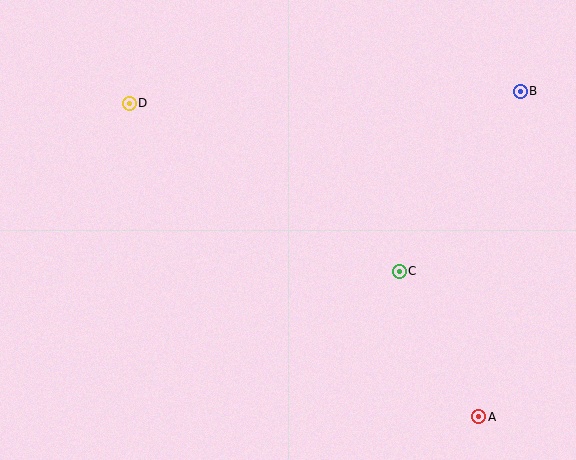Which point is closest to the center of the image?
Point C at (399, 271) is closest to the center.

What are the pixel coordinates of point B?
Point B is at (520, 91).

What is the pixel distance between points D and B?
The distance between D and B is 391 pixels.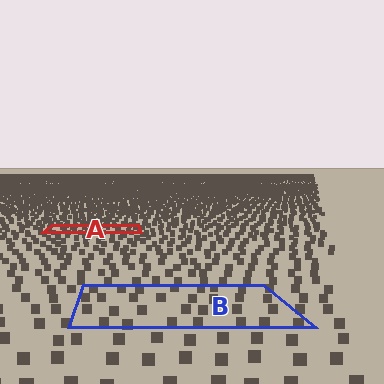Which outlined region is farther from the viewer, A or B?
Region A is farther from the viewer — the texture elements inside it appear smaller and more densely packed.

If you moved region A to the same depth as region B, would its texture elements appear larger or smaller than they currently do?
They would appear larger. At a closer depth, the same texture elements are projected at a bigger on-screen size.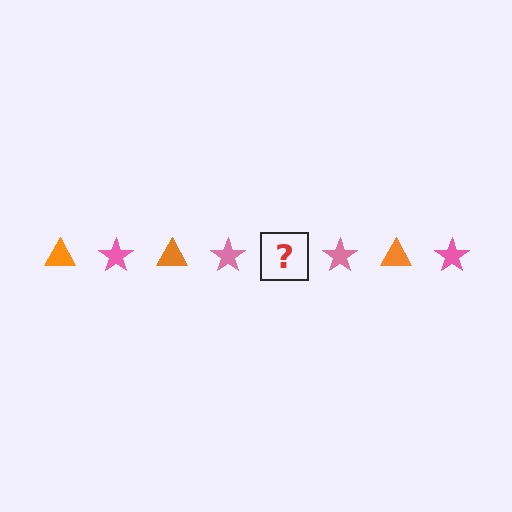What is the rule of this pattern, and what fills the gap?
The rule is that the pattern alternates between orange triangle and pink star. The gap should be filled with an orange triangle.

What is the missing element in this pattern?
The missing element is an orange triangle.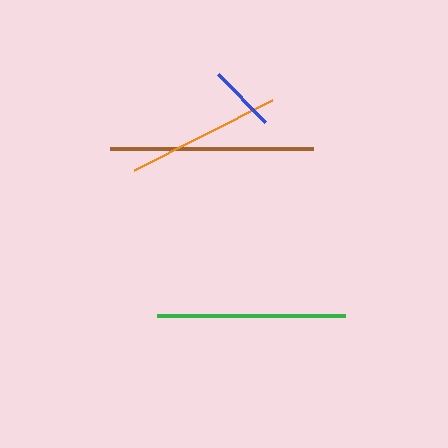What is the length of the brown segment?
The brown segment is approximately 203 pixels long.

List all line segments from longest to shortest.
From longest to shortest: brown, green, orange, blue.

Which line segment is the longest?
The brown line is the longest at approximately 203 pixels.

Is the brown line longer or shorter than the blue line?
The brown line is longer than the blue line.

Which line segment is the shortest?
The blue line is the shortest at approximately 67 pixels.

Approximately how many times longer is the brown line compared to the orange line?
The brown line is approximately 1.3 times the length of the orange line.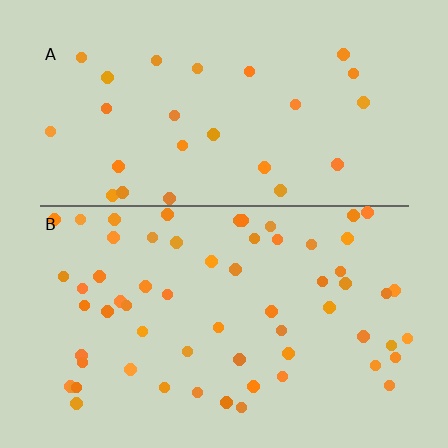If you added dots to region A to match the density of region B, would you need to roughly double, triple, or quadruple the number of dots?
Approximately double.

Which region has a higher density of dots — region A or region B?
B (the bottom).